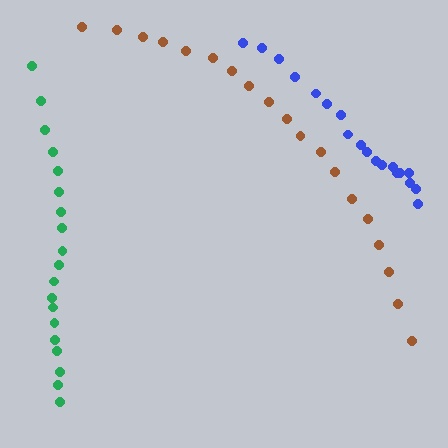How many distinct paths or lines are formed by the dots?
There are 3 distinct paths.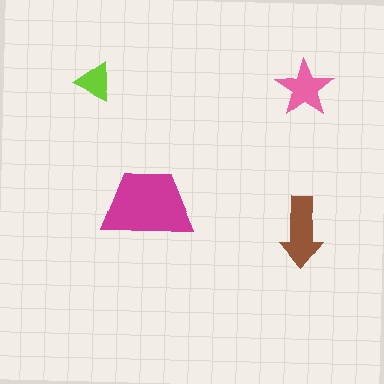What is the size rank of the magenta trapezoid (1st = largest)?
1st.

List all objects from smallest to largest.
The lime triangle, the pink star, the brown arrow, the magenta trapezoid.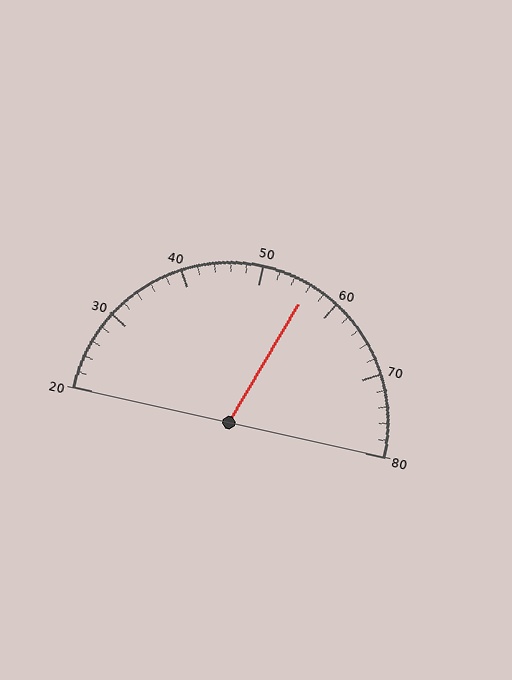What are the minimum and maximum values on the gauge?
The gauge ranges from 20 to 80.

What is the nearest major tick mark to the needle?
The nearest major tick mark is 60.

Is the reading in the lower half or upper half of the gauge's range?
The reading is in the upper half of the range (20 to 80).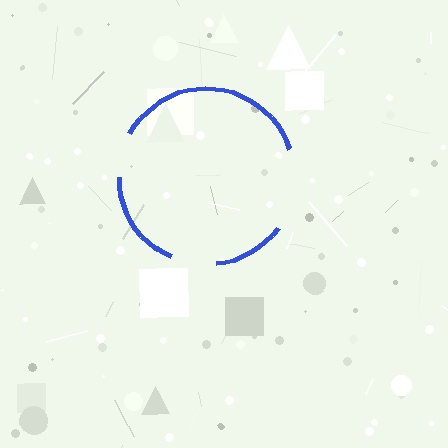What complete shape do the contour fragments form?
The contour fragments form a circle.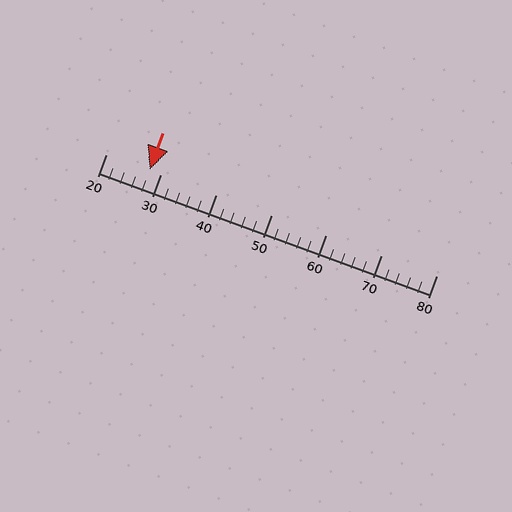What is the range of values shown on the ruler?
The ruler shows values from 20 to 80.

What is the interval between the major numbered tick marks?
The major tick marks are spaced 10 units apart.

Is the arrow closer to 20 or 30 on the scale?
The arrow is closer to 30.